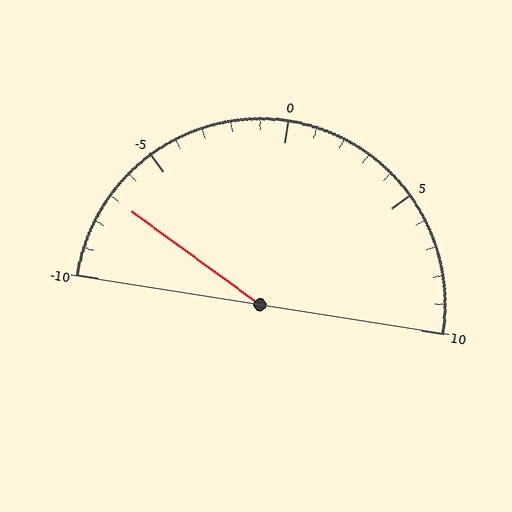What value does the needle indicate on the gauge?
The needle indicates approximately -7.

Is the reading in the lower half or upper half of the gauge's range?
The reading is in the lower half of the range (-10 to 10).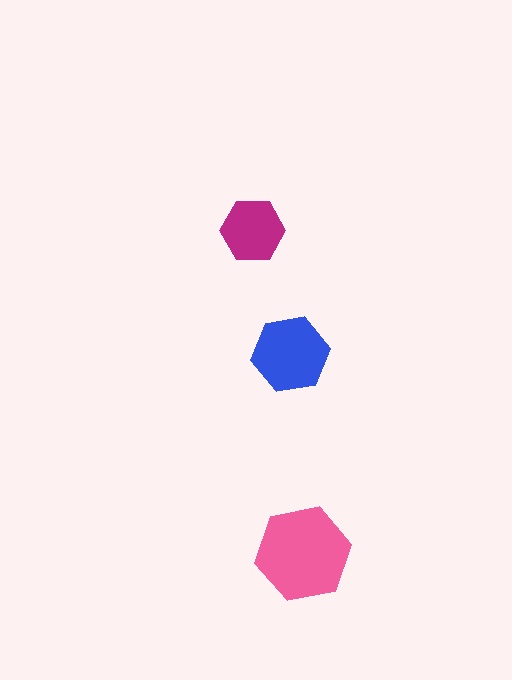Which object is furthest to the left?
The magenta hexagon is leftmost.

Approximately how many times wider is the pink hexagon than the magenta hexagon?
About 1.5 times wider.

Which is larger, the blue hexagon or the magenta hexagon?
The blue one.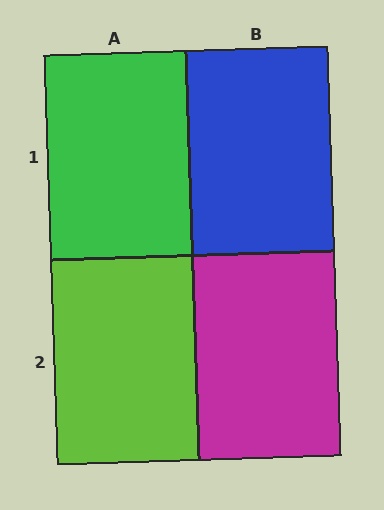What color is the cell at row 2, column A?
Lime.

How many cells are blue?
1 cell is blue.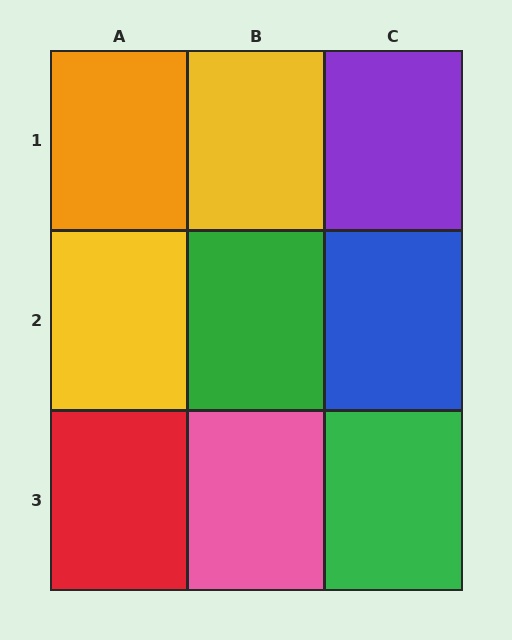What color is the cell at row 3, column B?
Pink.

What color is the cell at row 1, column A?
Orange.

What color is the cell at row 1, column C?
Purple.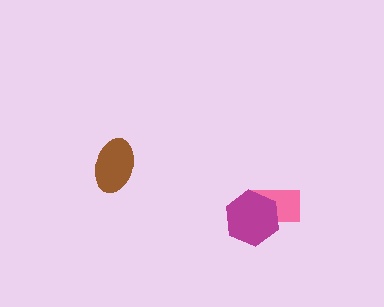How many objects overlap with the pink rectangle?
1 object overlaps with the pink rectangle.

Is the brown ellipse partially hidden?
No, no other shape covers it.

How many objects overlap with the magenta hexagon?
1 object overlaps with the magenta hexagon.